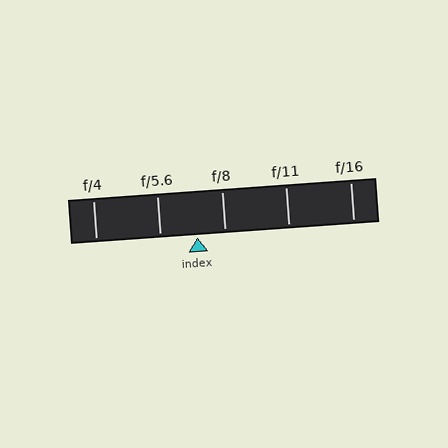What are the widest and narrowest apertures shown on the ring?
The widest aperture shown is f/4 and the narrowest is f/16.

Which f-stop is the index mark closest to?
The index mark is closest to f/8.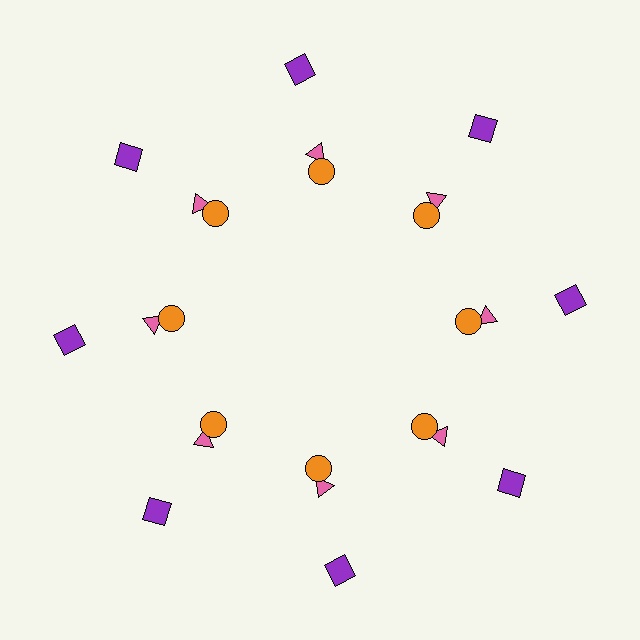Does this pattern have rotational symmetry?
Yes, this pattern has 8-fold rotational symmetry. It looks the same after rotating 45 degrees around the center.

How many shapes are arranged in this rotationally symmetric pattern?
There are 24 shapes, arranged in 8 groups of 3.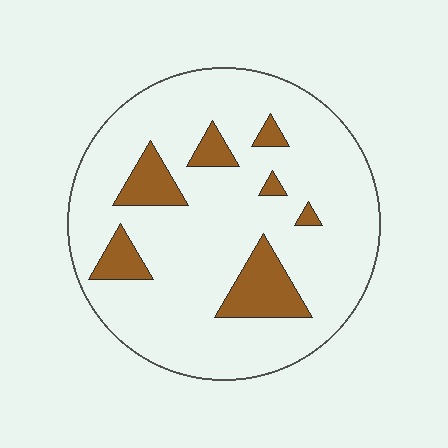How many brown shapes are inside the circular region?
7.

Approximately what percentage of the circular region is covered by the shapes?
Approximately 15%.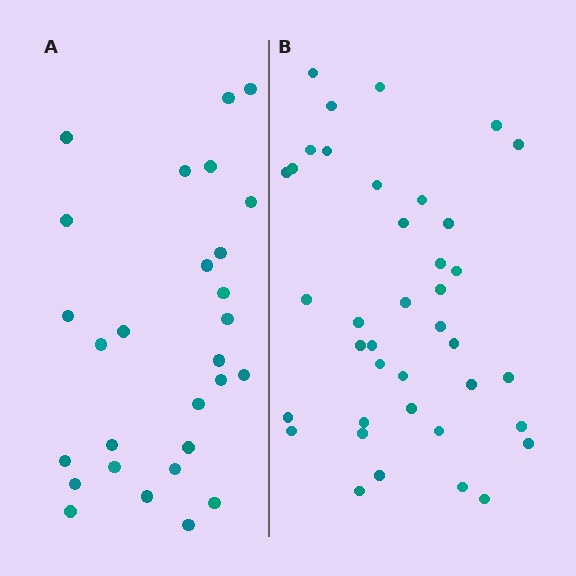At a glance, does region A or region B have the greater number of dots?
Region B (the right region) has more dots.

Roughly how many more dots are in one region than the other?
Region B has roughly 12 or so more dots than region A.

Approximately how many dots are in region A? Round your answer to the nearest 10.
About 30 dots. (The exact count is 28, which rounds to 30.)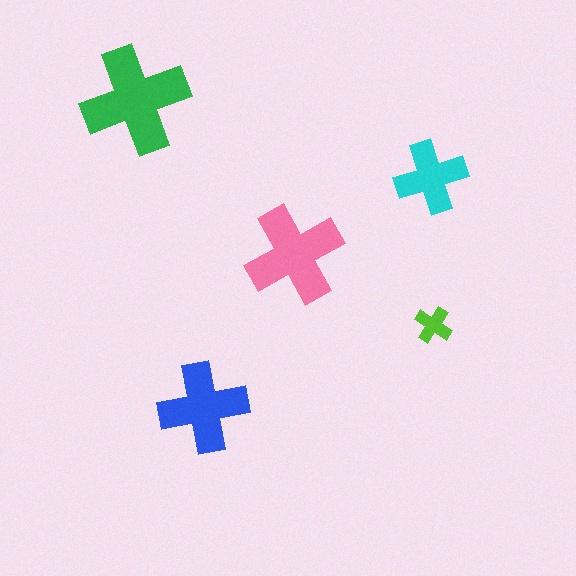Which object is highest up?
The green cross is topmost.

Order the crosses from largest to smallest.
the green one, the pink one, the blue one, the cyan one, the lime one.